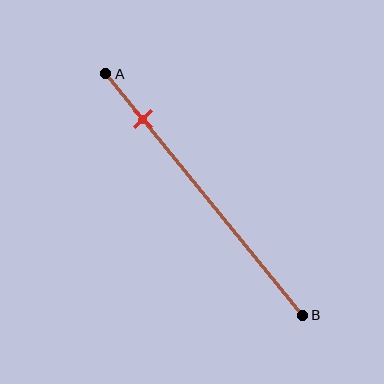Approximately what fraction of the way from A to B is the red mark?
The red mark is approximately 20% of the way from A to B.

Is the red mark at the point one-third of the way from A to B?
No, the mark is at about 20% from A, not at the 33% one-third point.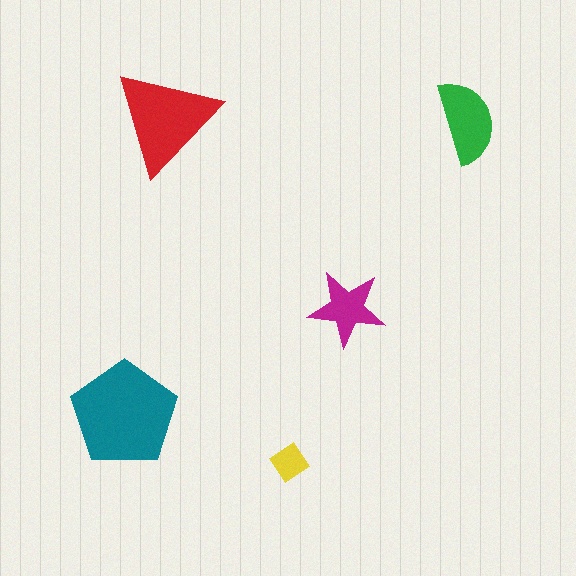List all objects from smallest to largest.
The yellow diamond, the magenta star, the green semicircle, the red triangle, the teal pentagon.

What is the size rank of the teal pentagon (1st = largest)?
1st.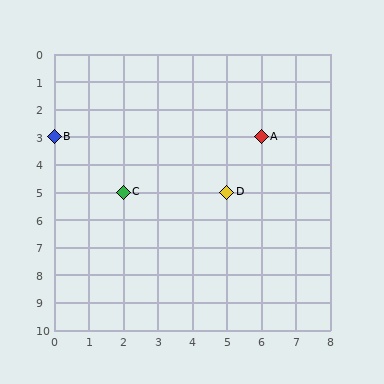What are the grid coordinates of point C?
Point C is at grid coordinates (2, 5).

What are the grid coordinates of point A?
Point A is at grid coordinates (6, 3).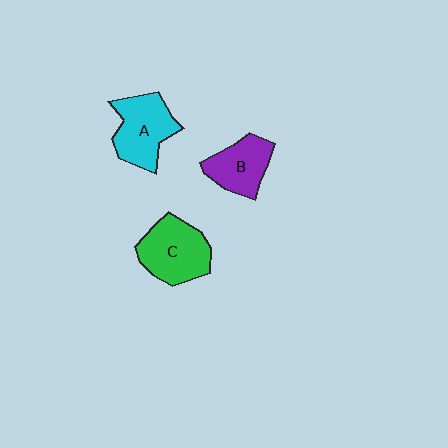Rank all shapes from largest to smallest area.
From largest to smallest: C (green), A (cyan), B (purple).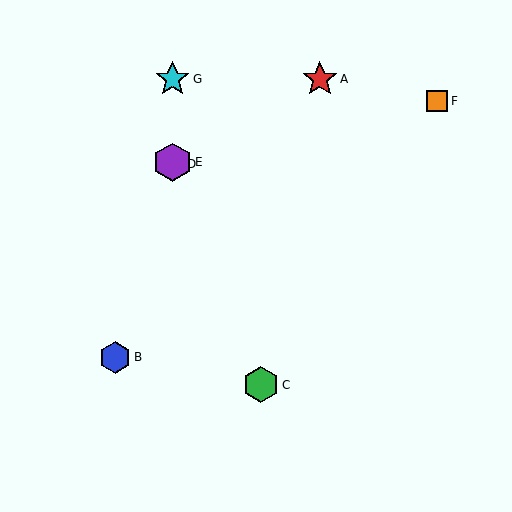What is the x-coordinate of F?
Object F is at x≈437.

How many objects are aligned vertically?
3 objects (D, E, G) are aligned vertically.